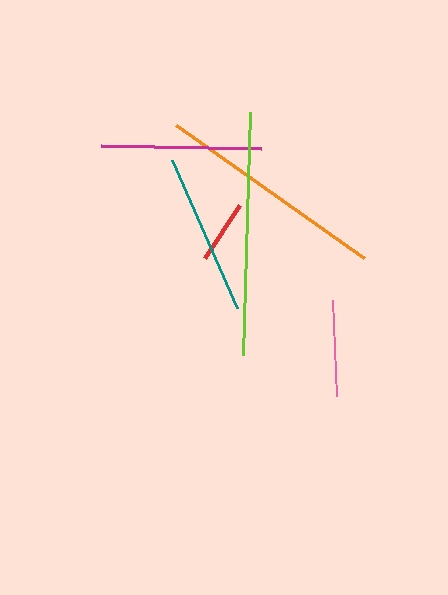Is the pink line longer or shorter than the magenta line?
The magenta line is longer than the pink line.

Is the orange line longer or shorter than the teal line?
The orange line is longer than the teal line.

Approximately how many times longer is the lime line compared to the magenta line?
The lime line is approximately 1.5 times the length of the magenta line.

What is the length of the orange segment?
The orange segment is approximately 230 pixels long.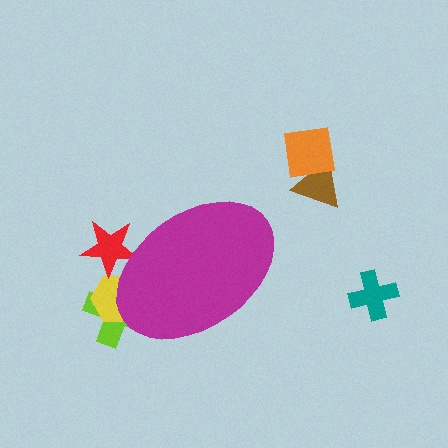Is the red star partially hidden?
Yes, the red star is partially hidden behind the magenta ellipse.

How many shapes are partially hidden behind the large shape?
3 shapes are partially hidden.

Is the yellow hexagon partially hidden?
Yes, the yellow hexagon is partially hidden behind the magenta ellipse.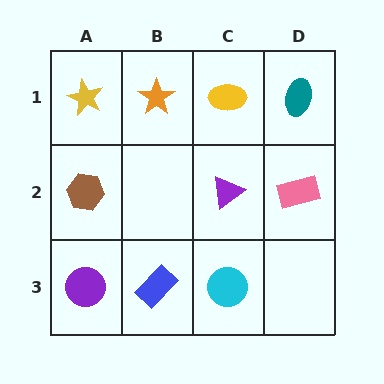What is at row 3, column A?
A purple circle.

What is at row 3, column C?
A cyan circle.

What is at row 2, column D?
A pink rectangle.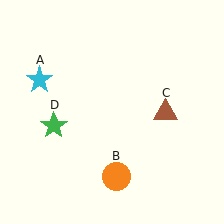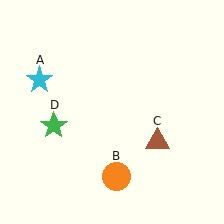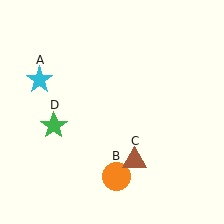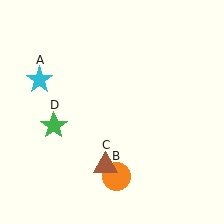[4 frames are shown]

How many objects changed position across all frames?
1 object changed position: brown triangle (object C).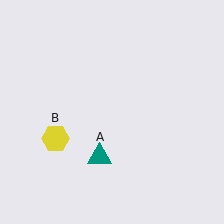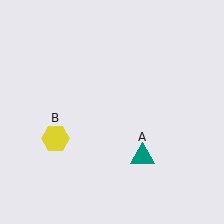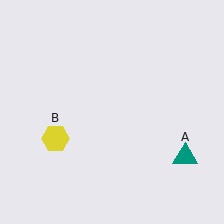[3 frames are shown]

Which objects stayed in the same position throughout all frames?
Yellow hexagon (object B) remained stationary.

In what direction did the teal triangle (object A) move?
The teal triangle (object A) moved right.